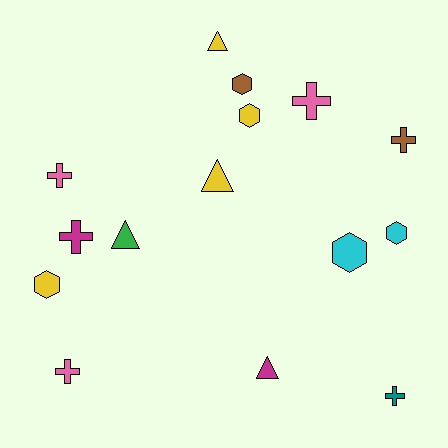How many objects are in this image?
There are 15 objects.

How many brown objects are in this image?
There are 2 brown objects.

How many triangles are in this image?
There are 4 triangles.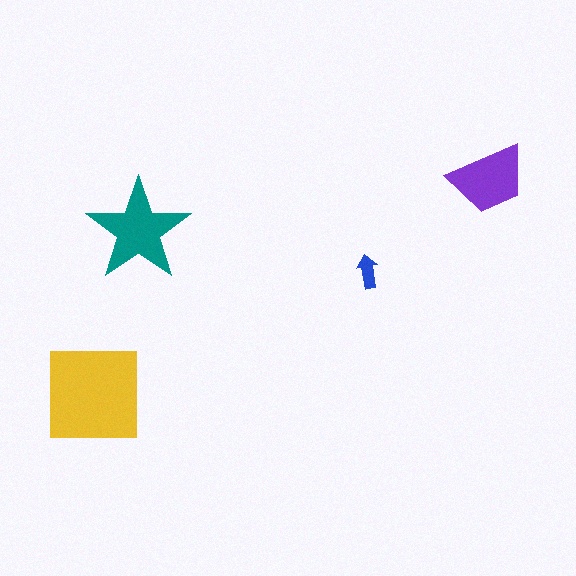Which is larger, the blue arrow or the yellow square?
The yellow square.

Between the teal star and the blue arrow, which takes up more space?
The teal star.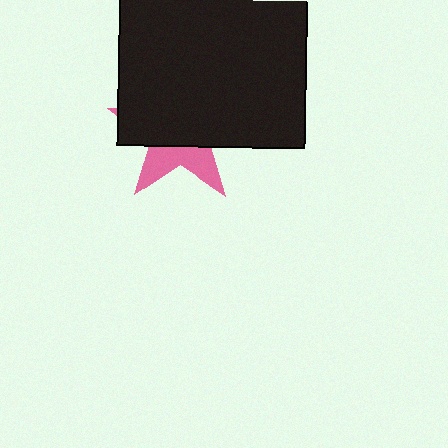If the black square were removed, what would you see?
You would see the complete pink star.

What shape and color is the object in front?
The object in front is a black square.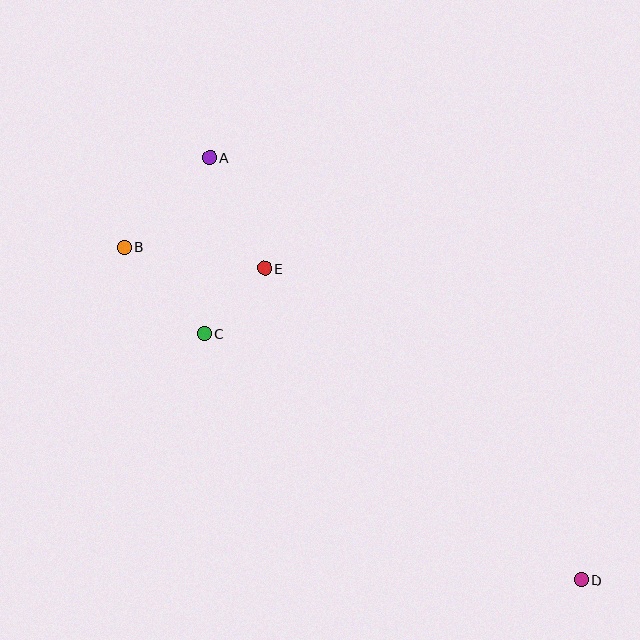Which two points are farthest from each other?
Points B and D are farthest from each other.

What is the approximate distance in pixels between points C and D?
The distance between C and D is approximately 450 pixels.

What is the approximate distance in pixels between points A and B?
The distance between A and B is approximately 124 pixels.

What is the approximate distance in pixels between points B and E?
The distance between B and E is approximately 142 pixels.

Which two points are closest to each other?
Points C and E are closest to each other.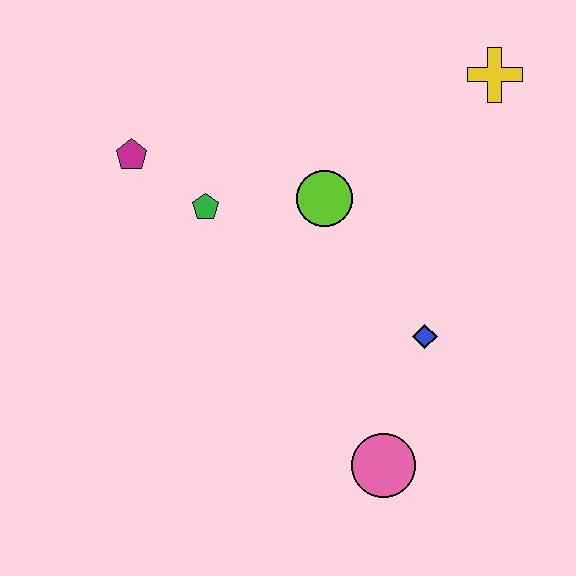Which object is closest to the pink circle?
The blue diamond is closest to the pink circle.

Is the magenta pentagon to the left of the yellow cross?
Yes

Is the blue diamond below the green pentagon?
Yes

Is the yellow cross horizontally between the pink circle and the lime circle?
No